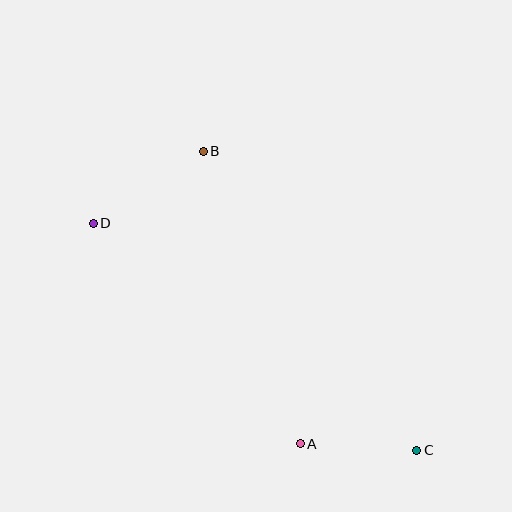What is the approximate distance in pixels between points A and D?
The distance between A and D is approximately 302 pixels.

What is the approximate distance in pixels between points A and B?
The distance between A and B is approximately 308 pixels.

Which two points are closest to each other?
Points A and C are closest to each other.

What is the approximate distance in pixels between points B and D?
The distance between B and D is approximately 132 pixels.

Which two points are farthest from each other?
Points C and D are farthest from each other.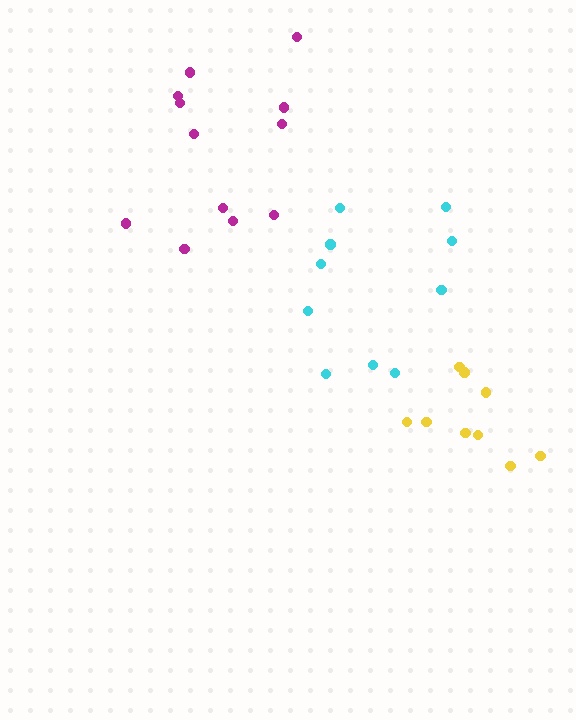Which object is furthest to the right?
The yellow cluster is rightmost.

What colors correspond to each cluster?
The clusters are colored: magenta, cyan, yellow.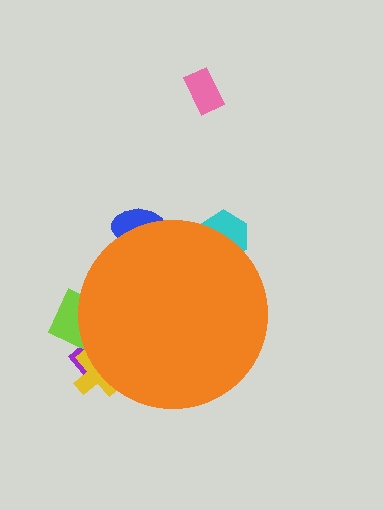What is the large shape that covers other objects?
An orange circle.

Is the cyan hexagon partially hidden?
Yes, the cyan hexagon is partially hidden behind the orange circle.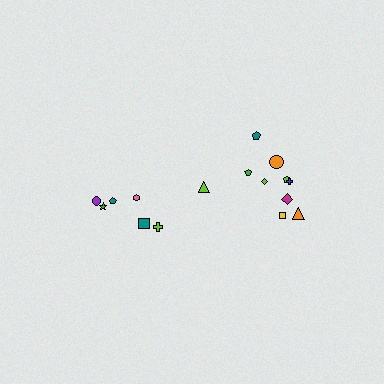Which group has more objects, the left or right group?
The right group.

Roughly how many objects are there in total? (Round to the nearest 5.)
Roughly 15 objects in total.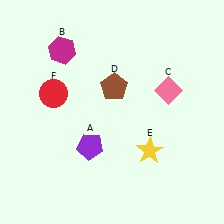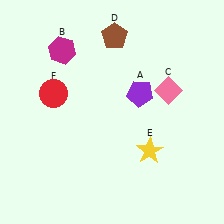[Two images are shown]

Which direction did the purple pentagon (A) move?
The purple pentagon (A) moved up.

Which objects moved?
The objects that moved are: the purple pentagon (A), the brown pentagon (D).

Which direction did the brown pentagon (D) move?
The brown pentagon (D) moved up.